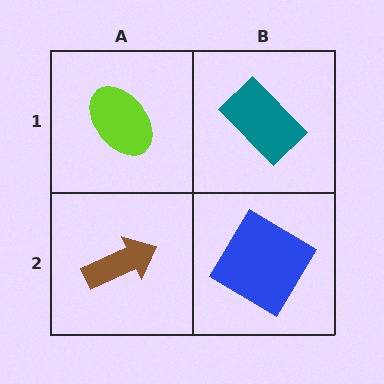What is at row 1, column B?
A teal rectangle.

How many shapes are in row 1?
2 shapes.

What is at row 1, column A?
A lime ellipse.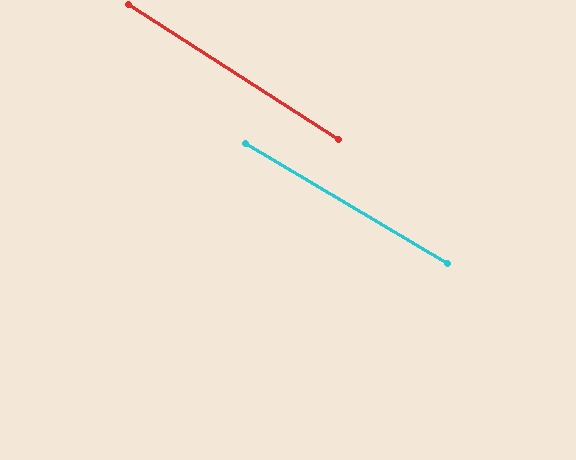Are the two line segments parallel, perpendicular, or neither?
Parallel — their directions differ by only 2.0°.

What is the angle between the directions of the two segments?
Approximately 2 degrees.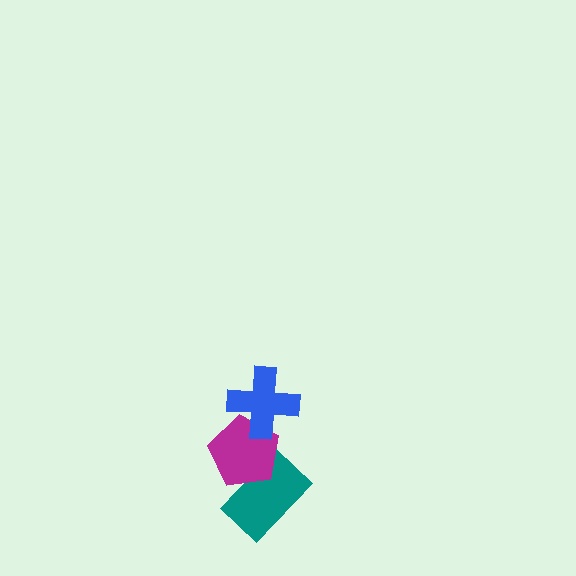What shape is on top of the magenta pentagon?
The blue cross is on top of the magenta pentagon.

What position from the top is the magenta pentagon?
The magenta pentagon is 2nd from the top.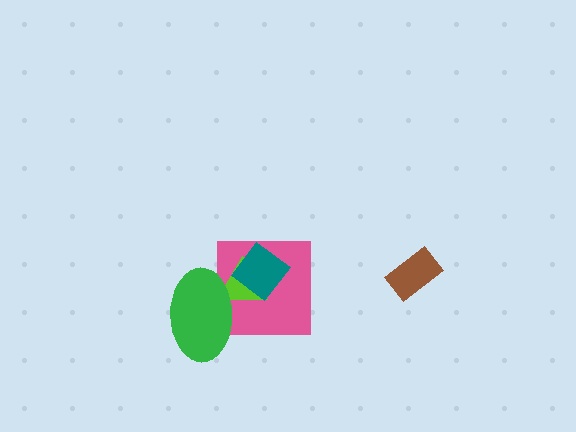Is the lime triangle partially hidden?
Yes, it is partially covered by another shape.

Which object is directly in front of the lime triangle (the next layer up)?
The teal diamond is directly in front of the lime triangle.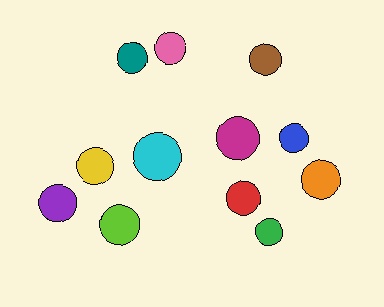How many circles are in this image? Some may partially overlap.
There are 12 circles.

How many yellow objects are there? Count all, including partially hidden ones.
There is 1 yellow object.